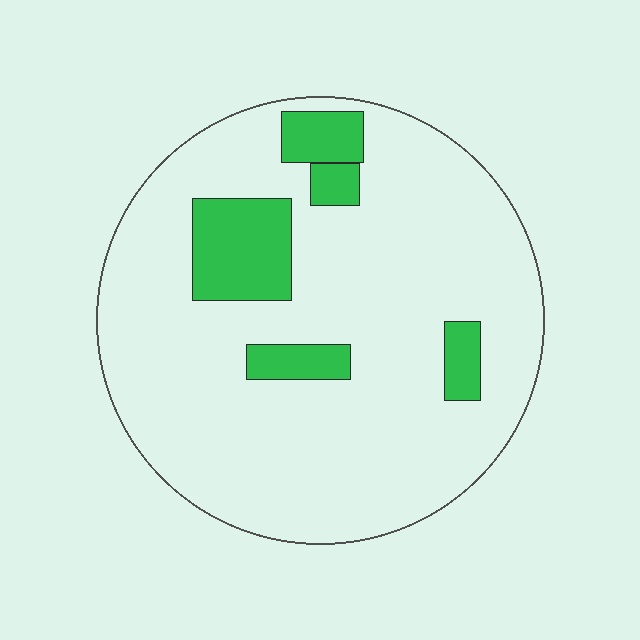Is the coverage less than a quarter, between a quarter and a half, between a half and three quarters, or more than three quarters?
Less than a quarter.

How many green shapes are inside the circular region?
5.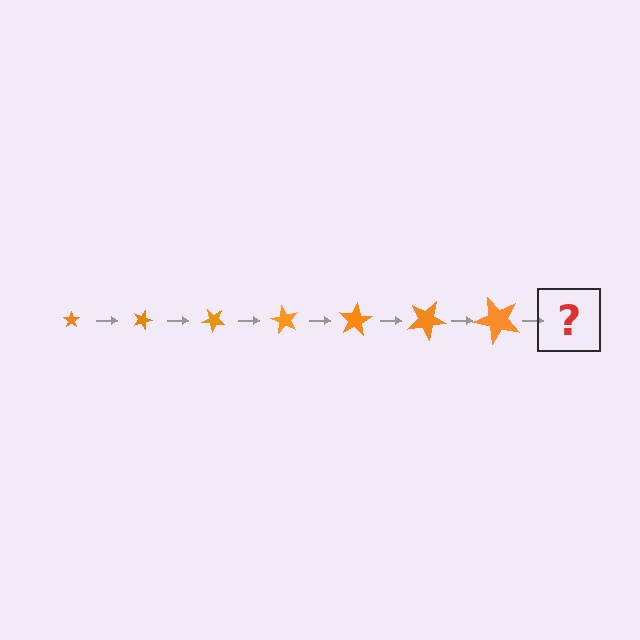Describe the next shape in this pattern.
It should be a star, larger than the previous one and rotated 140 degrees from the start.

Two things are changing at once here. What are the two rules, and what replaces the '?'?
The two rules are that the star grows larger each step and it rotates 20 degrees each step. The '?' should be a star, larger than the previous one and rotated 140 degrees from the start.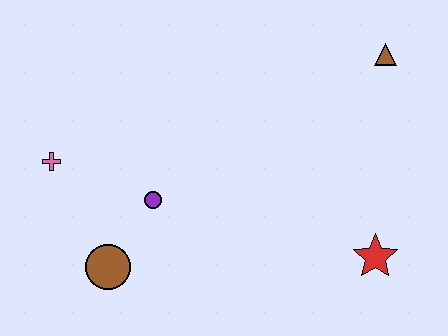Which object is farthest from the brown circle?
The brown triangle is farthest from the brown circle.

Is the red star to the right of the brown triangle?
No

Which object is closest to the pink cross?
The purple circle is closest to the pink cross.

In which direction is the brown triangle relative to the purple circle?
The brown triangle is to the right of the purple circle.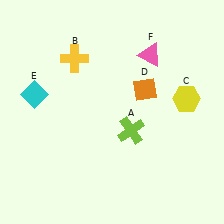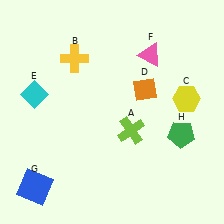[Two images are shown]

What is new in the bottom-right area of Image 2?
A green pentagon (H) was added in the bottom-right area of Image 2.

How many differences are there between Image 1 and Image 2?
There are 2 differences between the two images.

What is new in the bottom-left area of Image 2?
A blue square (G) was added in the bottom-left area of Image 2.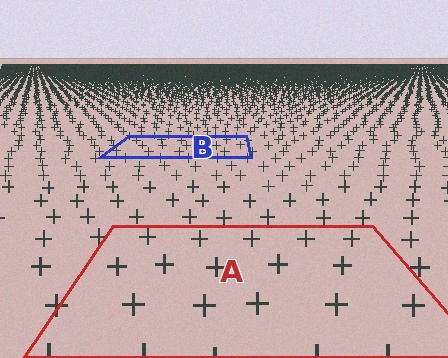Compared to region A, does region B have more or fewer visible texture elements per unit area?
Region B has more texture elements per unit area — they are packed more densely because it is farther away.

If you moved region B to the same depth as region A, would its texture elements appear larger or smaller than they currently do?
They would appear larger. At a closer depth, the same texture elements are projected at a bigger on-screen size.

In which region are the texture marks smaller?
The texture marks are smaller in region B, because it is farther away.